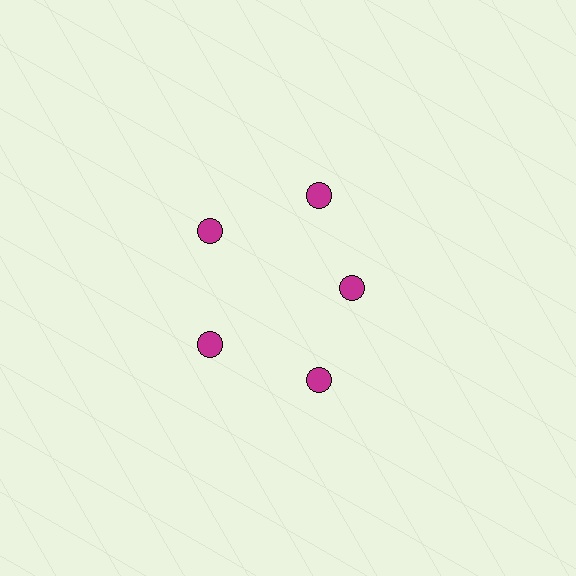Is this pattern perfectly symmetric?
No. The 5 magenta circles are arranged in a ring, but one element near the 3 o'clock position is pulled inward toward the center, breaking the 5-fold rotational symmetry.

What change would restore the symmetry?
The symmetry would be restored by moving it outward, back onto the ring so that all 5 circles sit at equal angles and equal distance from the center.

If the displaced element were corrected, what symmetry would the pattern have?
It would have 5-fold rotational symmetry — the pattern would map onto itself every 72 degrees.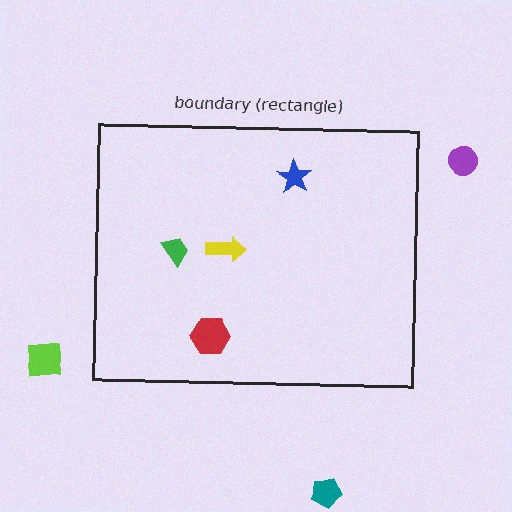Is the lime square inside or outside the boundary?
Outside.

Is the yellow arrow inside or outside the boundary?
Inside.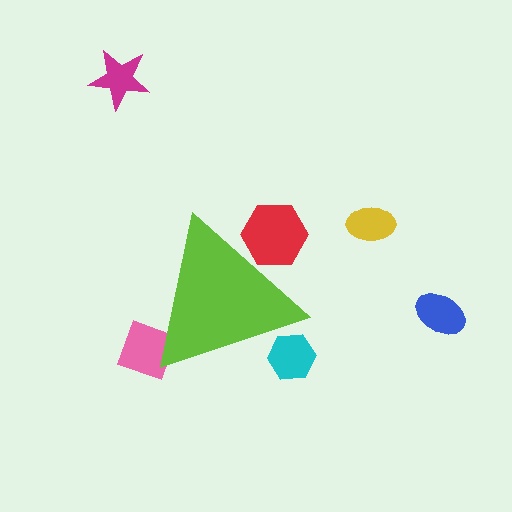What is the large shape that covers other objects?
A lime triangle.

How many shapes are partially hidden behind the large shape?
3 shapes are partially hidden.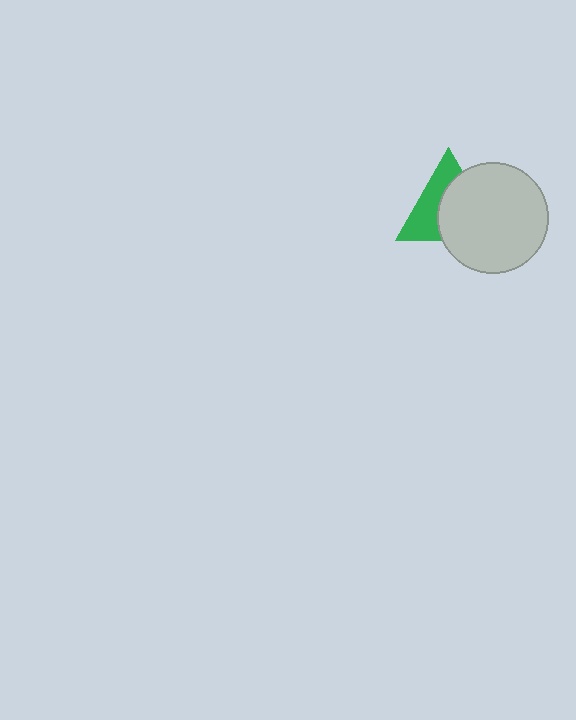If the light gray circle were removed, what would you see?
You would see the complete green triangle.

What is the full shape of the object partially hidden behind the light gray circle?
The partially hidden object is a green triangle.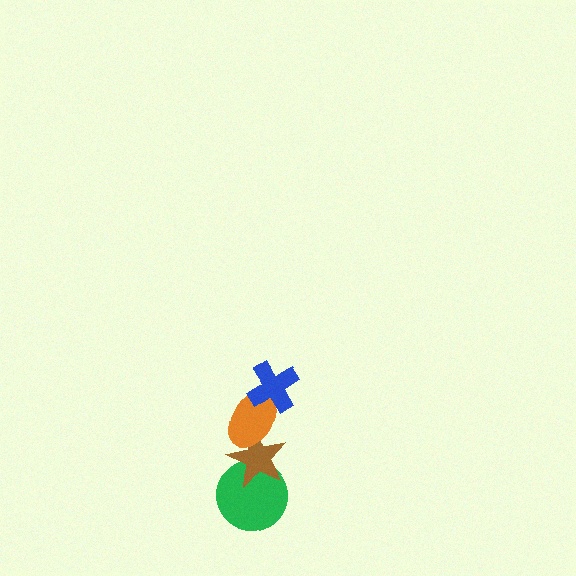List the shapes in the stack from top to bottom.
From top to bottom: the blue cross, the orange ellipse, the brown star, the green circle.